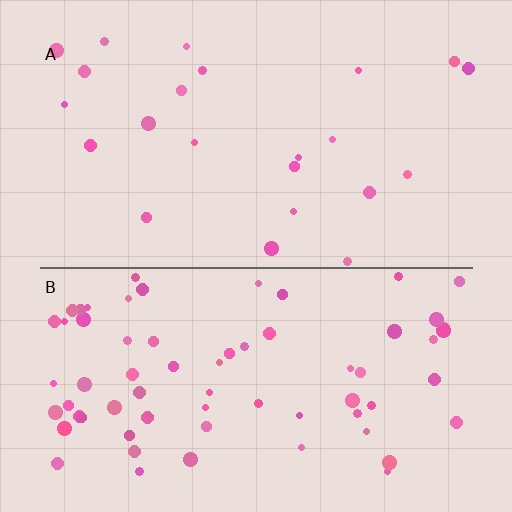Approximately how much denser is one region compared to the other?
Approximately 2.9× — region B over region A.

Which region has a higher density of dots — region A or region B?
B (the bottom).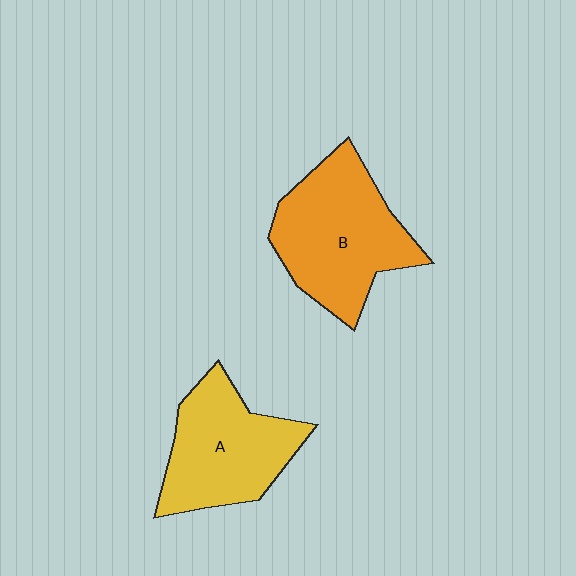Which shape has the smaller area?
Shape A (yellow).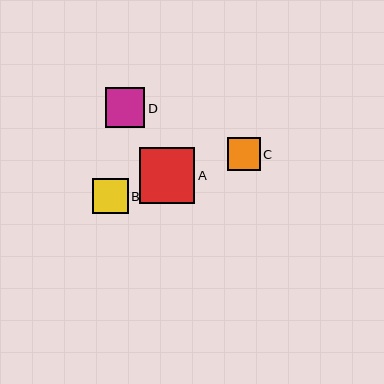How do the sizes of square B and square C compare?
Square B and square C are approximately the same size.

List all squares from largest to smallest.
From largest to smallest: A, D, B, C.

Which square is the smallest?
Square C is the smallest with a size of approximately 33 pixels.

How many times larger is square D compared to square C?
Square D is approximately 1.2 times the size of square C.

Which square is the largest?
Square A is the largest with a size of approximately 55 pixels.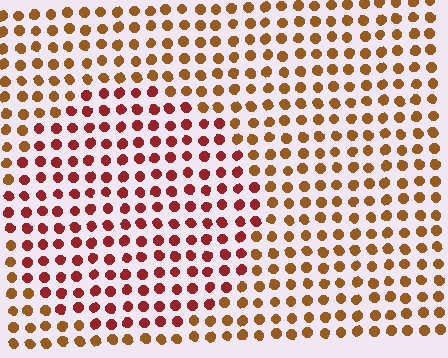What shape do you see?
I see a circle.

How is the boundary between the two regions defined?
The boundary is defined purely by a slight shift in hue (about 34 degrees). Spacing, size, and orientation are identical on both sides.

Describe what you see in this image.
The image is filled with small brown elements in a uniform arrangement. A circle-shaped region is visible where the elements are tinted to a slightly different hue, forming a subtle color boundary.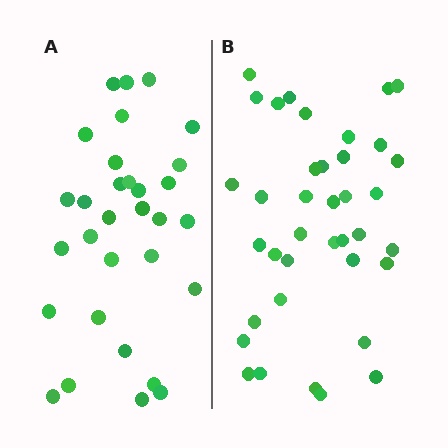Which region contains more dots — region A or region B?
Region B (the right region) has more dots.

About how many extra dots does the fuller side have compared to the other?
Region B has roughly 8 or so more dots than region A.